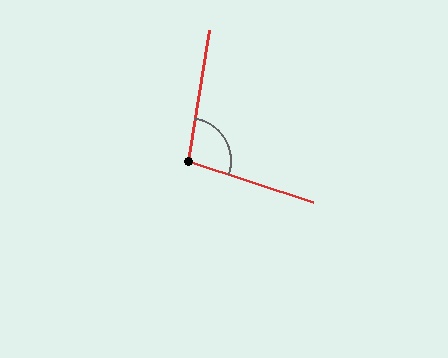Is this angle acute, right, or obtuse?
It is obtuse.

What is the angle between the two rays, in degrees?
Approximately 99 degrees.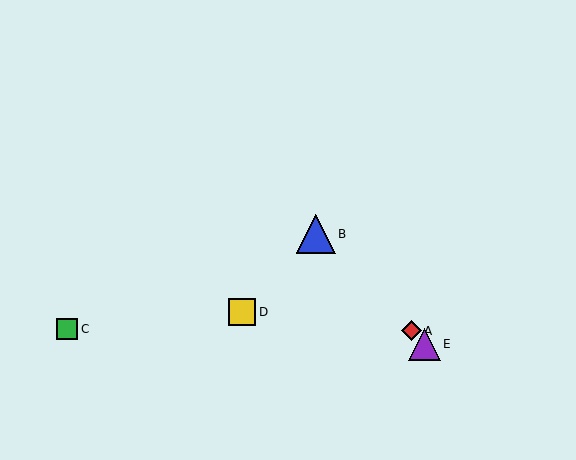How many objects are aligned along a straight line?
3 objects (A, B, E) are aligned along a straight line.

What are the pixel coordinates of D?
Object D is at (242, 312).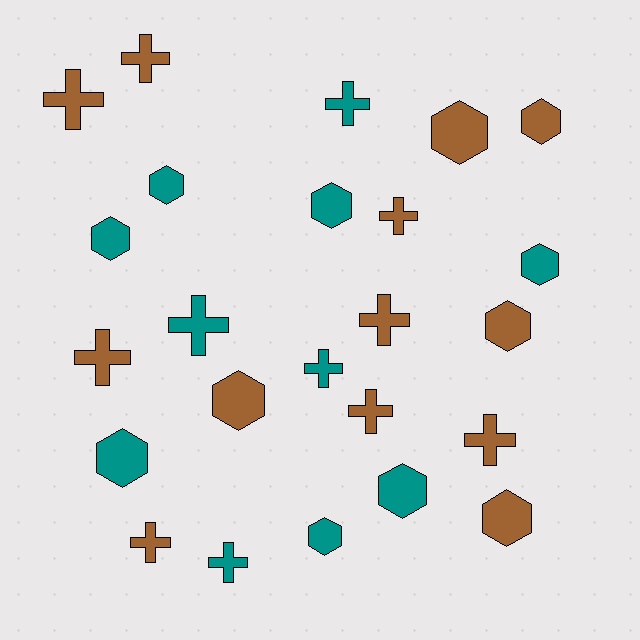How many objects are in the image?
There are 24 objects.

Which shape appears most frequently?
Cross, with 12 objects.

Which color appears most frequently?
Brown, with 13 objects.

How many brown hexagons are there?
There are 5 brown hexagons.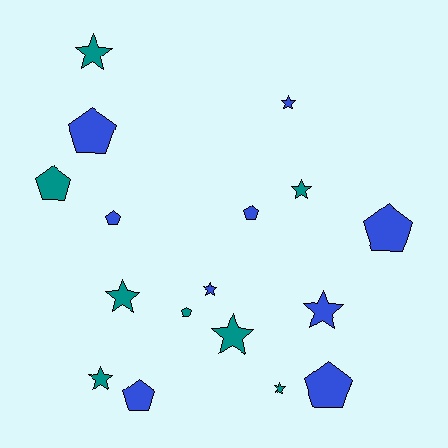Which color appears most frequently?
Blue, with 9 objects.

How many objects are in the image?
There are 17 objects.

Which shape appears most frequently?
Star, with 9 objects.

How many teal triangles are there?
There are no teal triangles.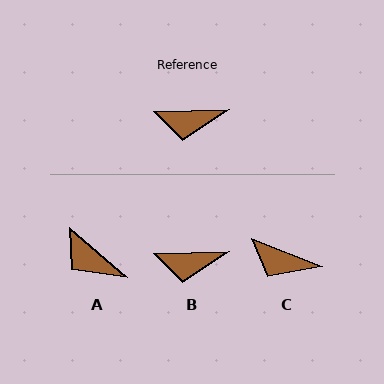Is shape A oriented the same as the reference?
No, it is off by about 42 degrees.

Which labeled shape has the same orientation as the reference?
B.